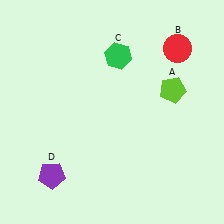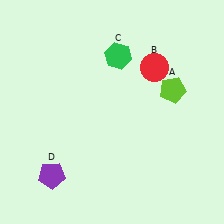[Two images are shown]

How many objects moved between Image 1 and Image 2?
1 object moved between the two images.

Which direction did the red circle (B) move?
The red circle (B) moved left.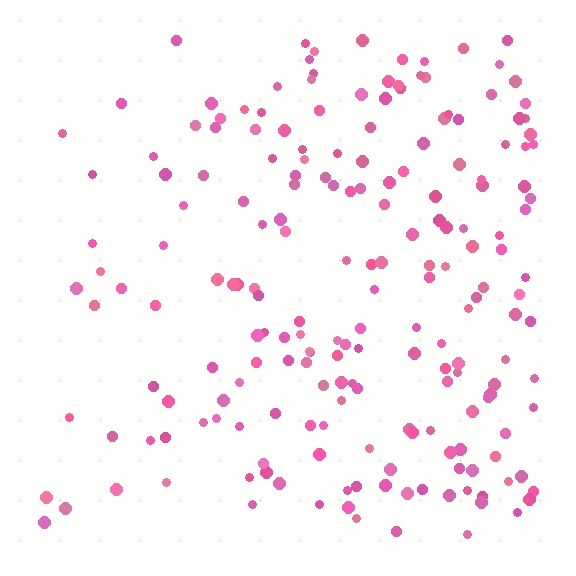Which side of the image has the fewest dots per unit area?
The left.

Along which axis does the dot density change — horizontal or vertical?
Horizontal.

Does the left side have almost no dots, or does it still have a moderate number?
Still a moderate number, just noticeably fewer than the right.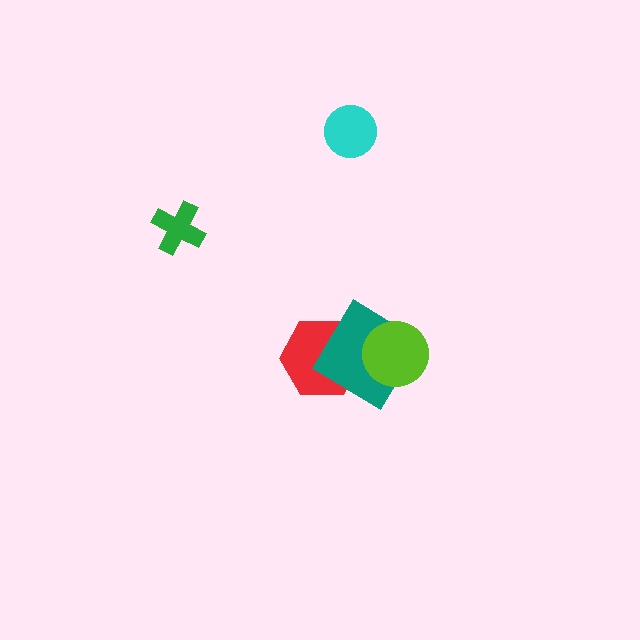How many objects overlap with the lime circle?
1 object overlaps with the lime circle.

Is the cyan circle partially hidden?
No, no other shape covers it.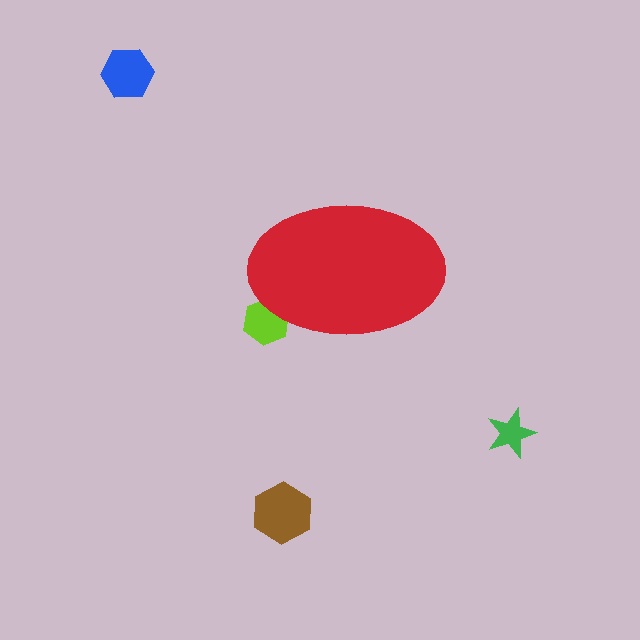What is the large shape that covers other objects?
A red ellipse.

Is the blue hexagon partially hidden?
No, the blue hexagon is fully visible.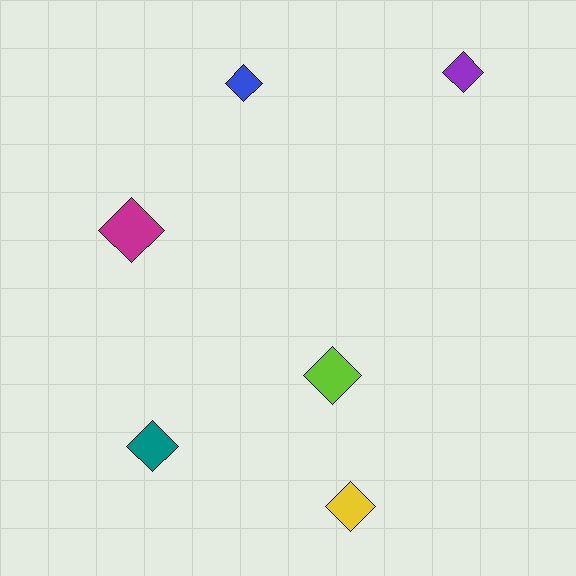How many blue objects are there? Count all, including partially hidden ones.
There is 1 blue object.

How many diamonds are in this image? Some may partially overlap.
There are 6 diamonds.